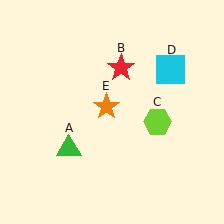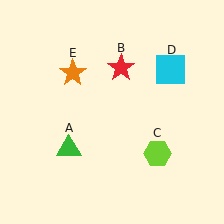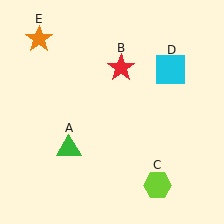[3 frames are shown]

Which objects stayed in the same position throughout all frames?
Green triangle (object A) and red star (object B) and cyan square (object D) remained stationary.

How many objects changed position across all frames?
2 objects changed position: lime hexagon (object C), orange star (object E).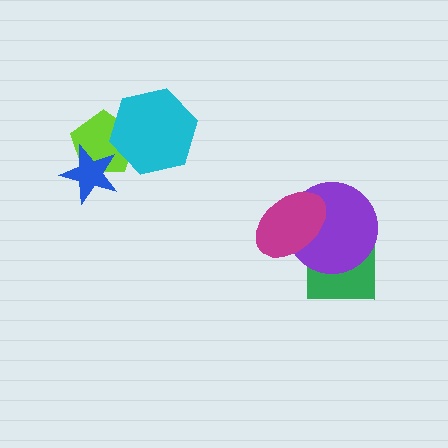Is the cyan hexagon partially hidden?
No, no other shape covers it.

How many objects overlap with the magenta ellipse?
2 objects overlap with the magenta ellipse.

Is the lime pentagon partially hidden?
Yes, it is partially covered by another shape.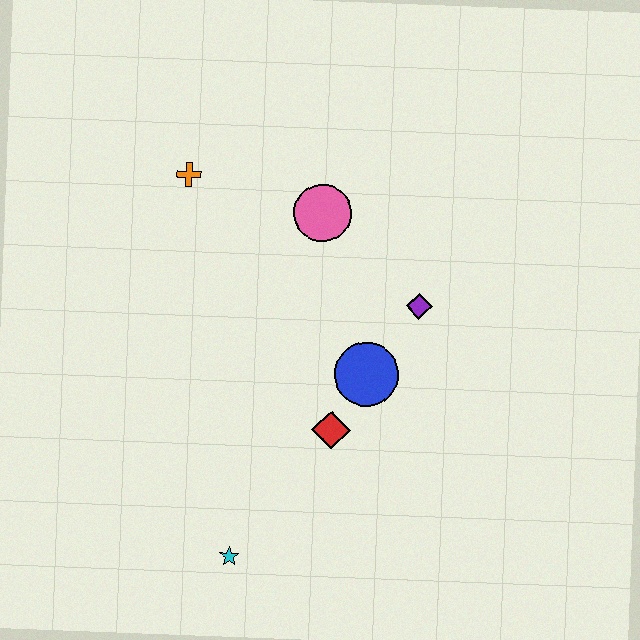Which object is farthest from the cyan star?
The orange cross is farthest from the cyan star.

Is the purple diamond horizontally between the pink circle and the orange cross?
No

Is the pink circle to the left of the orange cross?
No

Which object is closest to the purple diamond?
The blue circle is closest to the purple diamond.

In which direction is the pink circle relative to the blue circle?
The pink circle is above the blue circle.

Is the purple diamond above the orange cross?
No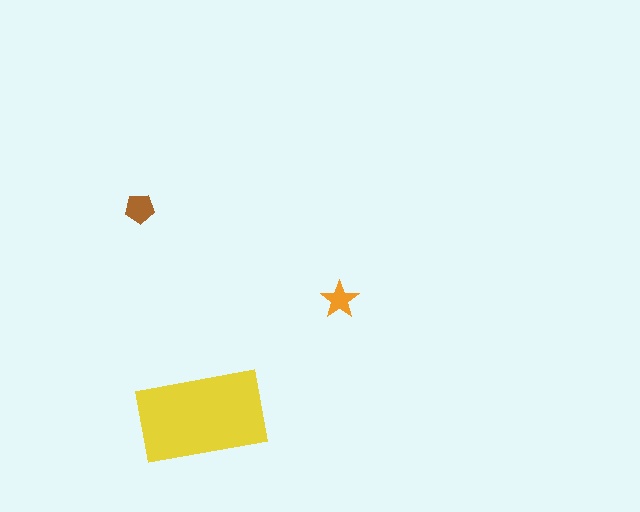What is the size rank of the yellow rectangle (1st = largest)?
1st.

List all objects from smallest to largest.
The orange star, the brown pentagon, the yellow rectangle.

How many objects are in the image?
There are 3 objects in the image.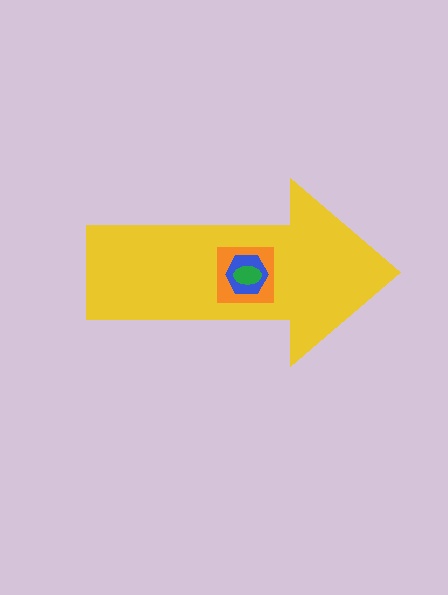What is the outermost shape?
The yellow arrow.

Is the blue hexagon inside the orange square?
Yes.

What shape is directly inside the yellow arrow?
The orange square.